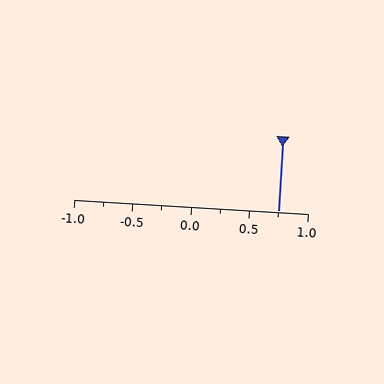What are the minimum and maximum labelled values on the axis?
The axis runs from -1.0 to 1.0.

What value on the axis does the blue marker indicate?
The marker indicates approximately 0.75.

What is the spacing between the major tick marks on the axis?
The major ticks are spaced 0.5 apart.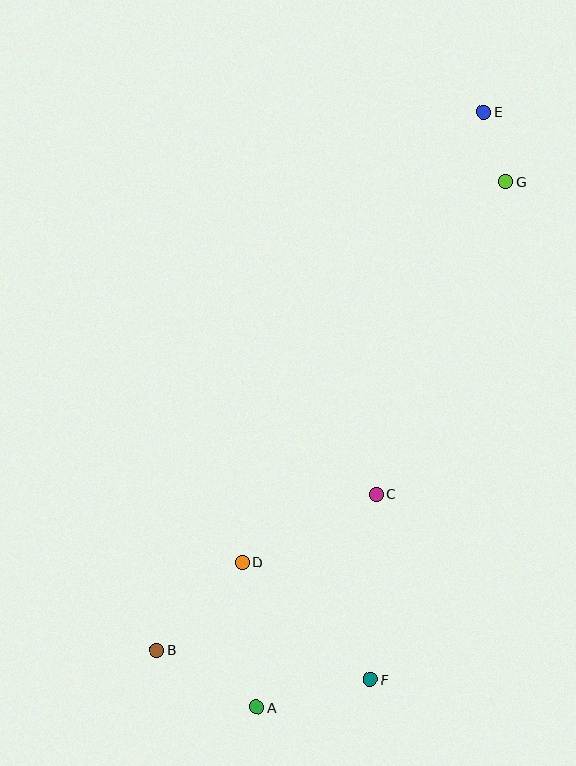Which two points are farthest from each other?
Points A and E are farthest from each other.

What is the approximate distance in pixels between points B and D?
The distance between B and D is approximately 122 pixels.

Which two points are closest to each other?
Points E and G are closest to each other.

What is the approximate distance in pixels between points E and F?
The distance between E and F is approximately 579 pixels.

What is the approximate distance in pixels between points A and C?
The distance between A and C is approximately 244 pixels.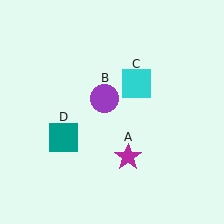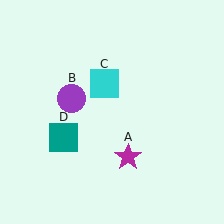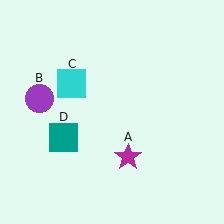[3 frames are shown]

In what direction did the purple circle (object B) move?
The purple circle (object B) moved left.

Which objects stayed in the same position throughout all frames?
Magenta star (object A) and teal square (object D) remained stationary.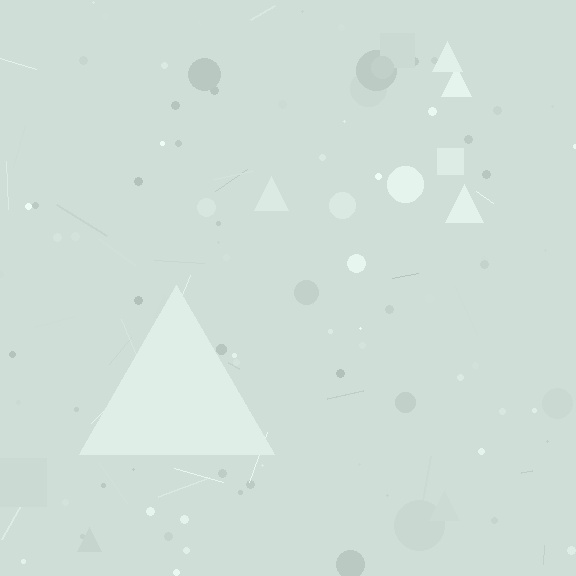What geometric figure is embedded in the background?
A triangle is embedded in the background.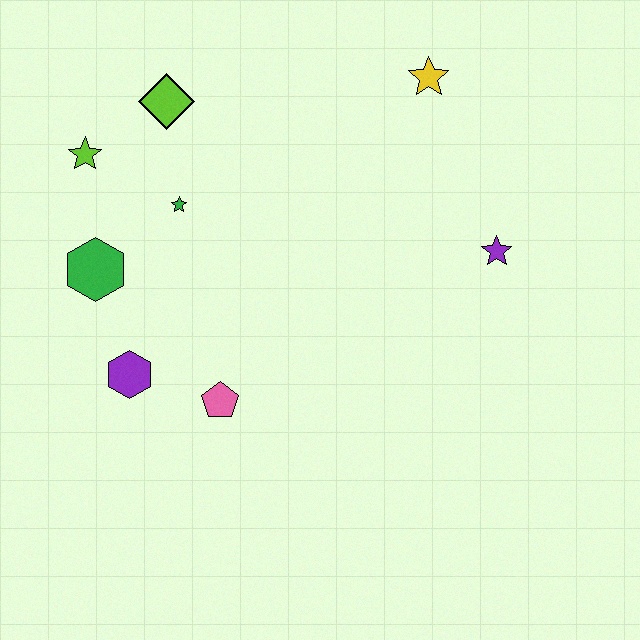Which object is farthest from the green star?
The purple star is farthest from the green star.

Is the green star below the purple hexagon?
No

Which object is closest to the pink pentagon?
The purple hexagon is closest to the pink pentagon.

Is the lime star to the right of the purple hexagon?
No